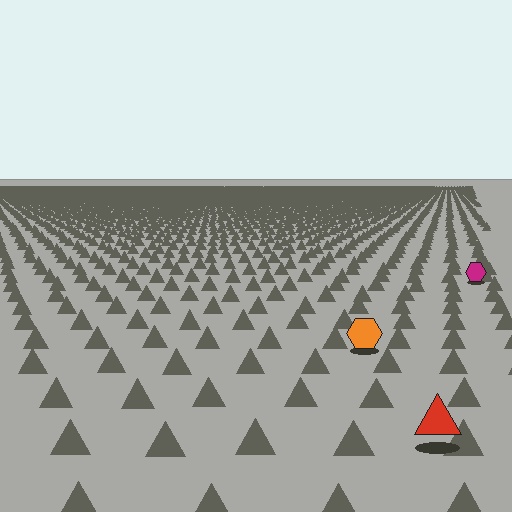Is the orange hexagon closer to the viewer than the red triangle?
No. The red triangle is closer — you can tell from the texture gradient: the ground texture is coarser near it.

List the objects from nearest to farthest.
From nearest to farthest: the red triangle, the orange hexagon, the magenta hexagon.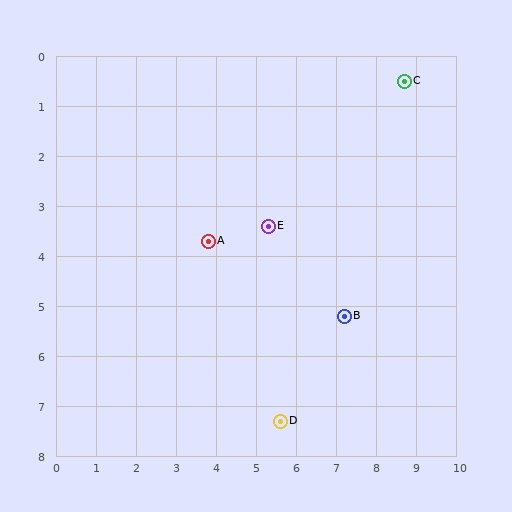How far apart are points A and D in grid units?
Points A and D are about 4.0 grid units apart.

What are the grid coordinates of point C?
Point C is at approximately (8.7, 0.5).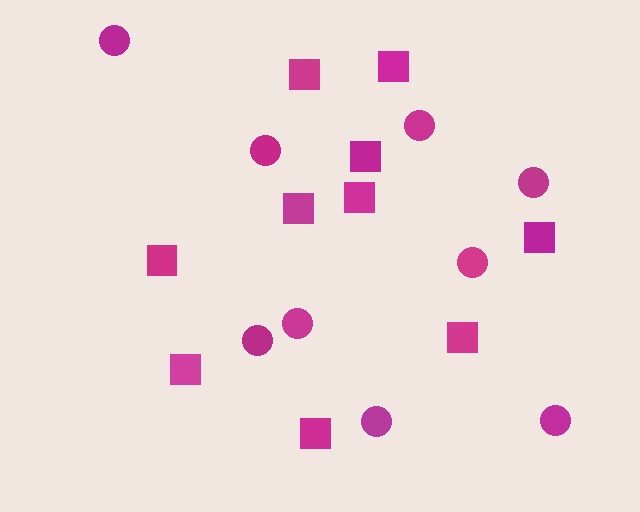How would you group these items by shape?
There are 2 groups: one group of squares (10) and one group of circles (9).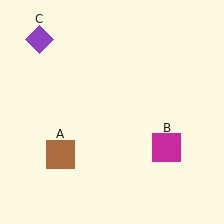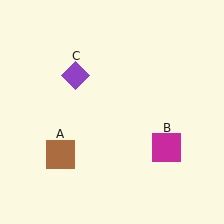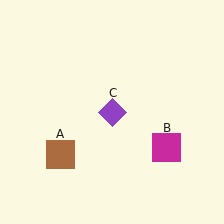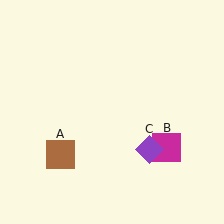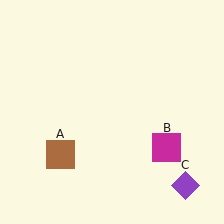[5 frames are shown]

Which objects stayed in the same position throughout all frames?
Brown square (object A) and magenta square (object B) remained stationary.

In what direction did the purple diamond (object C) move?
The purple diamond (object C) moved down and to the right.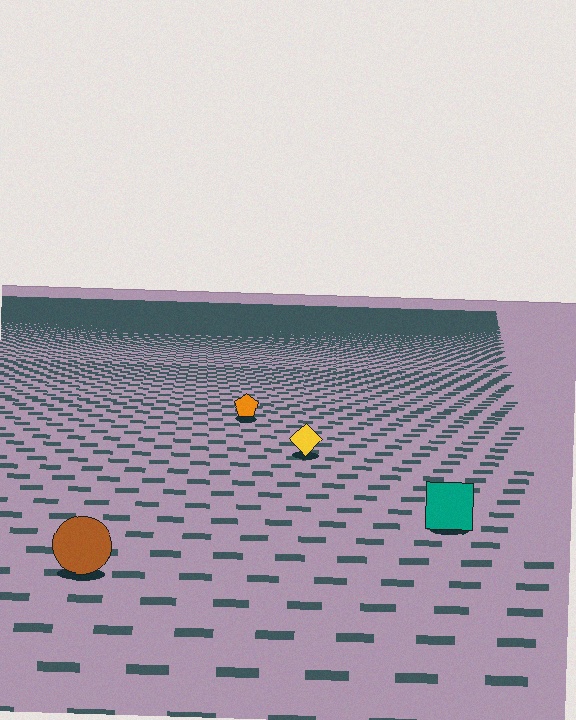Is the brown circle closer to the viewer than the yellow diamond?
Yes. The brown circle is closer — you can tell from the texture gradient: the ground texture is coarser near it.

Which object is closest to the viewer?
The brown circle is closest. The texture marks near it are larger and more spread out.